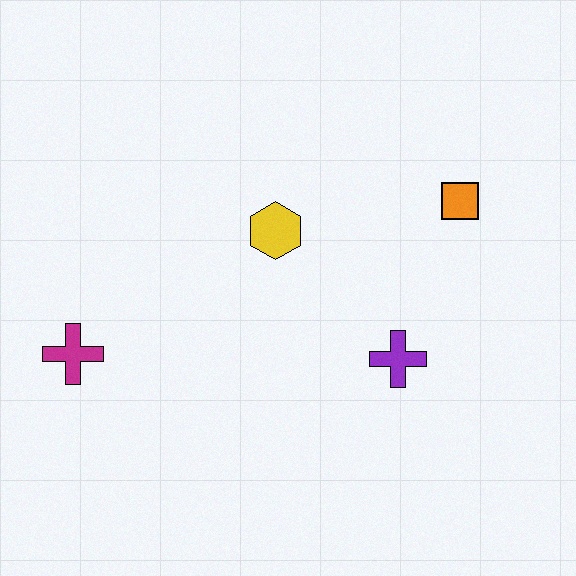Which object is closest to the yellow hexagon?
The purple cross is closest to the yellow hexagon.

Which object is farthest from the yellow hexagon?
The magenta cross is farthest from the yellow hexagon.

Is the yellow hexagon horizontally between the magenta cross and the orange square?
Yes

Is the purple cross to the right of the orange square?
No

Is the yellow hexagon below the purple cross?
No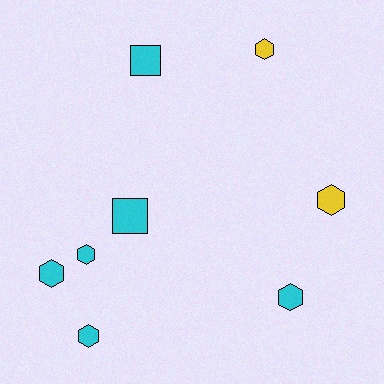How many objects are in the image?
There are 8 objects.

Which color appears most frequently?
Cyan, with 6 objects.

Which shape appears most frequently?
Hexagon, with 6 objects.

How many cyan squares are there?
There are 2 cyan squares.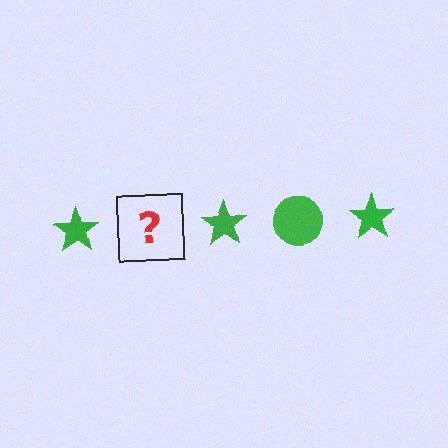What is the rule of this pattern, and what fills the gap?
The rule is that the pattern cycles through star, circle shapes in green. The gap should be filled with a green circle.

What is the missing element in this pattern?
The missing element is a green circle.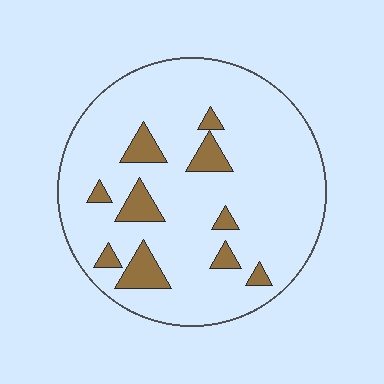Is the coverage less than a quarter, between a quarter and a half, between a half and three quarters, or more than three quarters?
Less than a quarter.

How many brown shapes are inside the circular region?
10.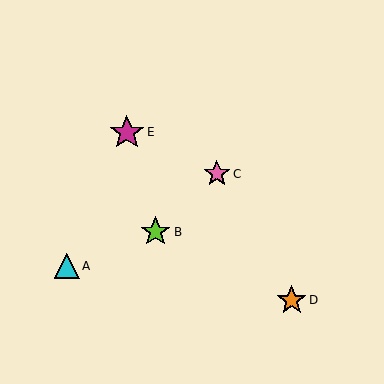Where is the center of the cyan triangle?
The center of the cyan triangle is at (67, 266).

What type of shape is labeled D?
Shape D is an orange star.